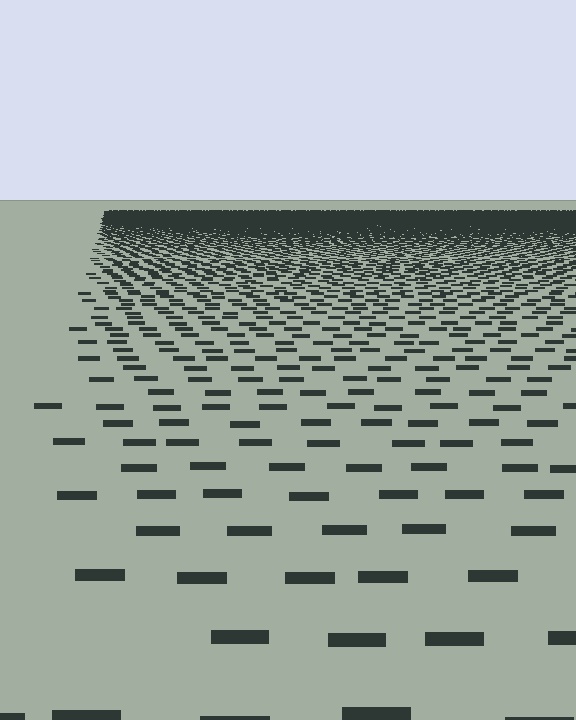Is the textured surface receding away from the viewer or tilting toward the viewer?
The surface is receding away from the viewer. Texture elements get smaller and denser toward the top.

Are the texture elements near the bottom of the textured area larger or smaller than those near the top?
Larger. Near the bottom, elements are closer to the viewer and appear at a bigger on-screen size.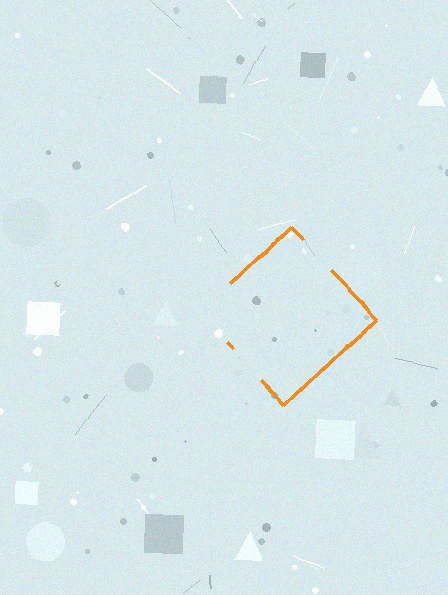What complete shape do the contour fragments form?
The contour fragments form a diamond.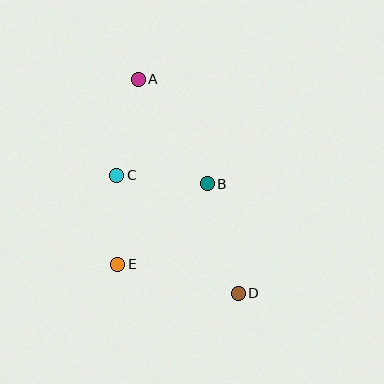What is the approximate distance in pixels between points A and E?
The distance between A and E is approximately 186 pixels.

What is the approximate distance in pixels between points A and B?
The distance between A and B is approximately 125 pixels.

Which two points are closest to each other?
Points C and E are closest to each other.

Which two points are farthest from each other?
Points A and D are farthest from each other.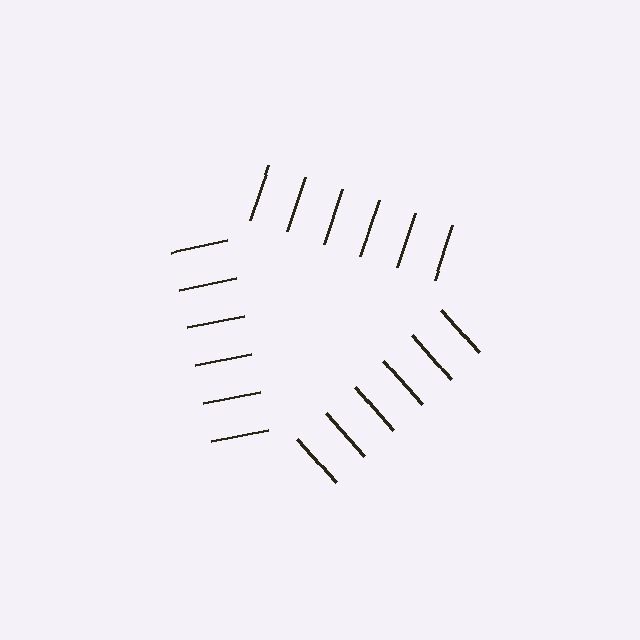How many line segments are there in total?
18 — 6 along each of the 3 edges.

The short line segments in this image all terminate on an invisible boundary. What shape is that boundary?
An illusory triangle — the line segments terminate on its edges but no continuous stroke is drawn.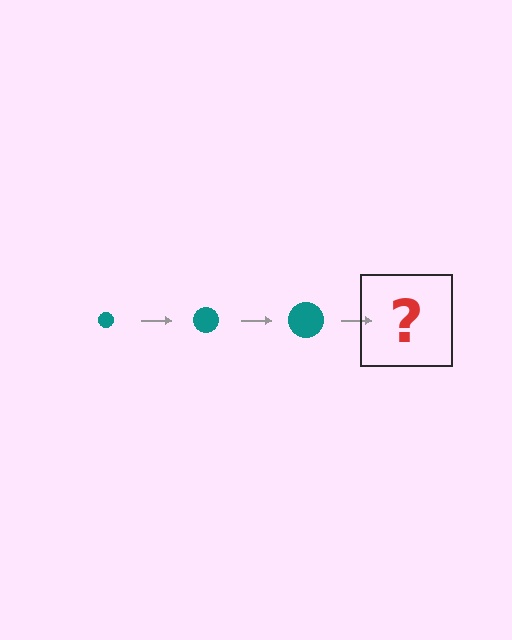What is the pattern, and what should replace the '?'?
The pattern is that the circle gets progressively larger each step. The '?' should be a teal circle, larger than the previous one.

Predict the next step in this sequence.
The next step is a teal circle, larger than the previous one.